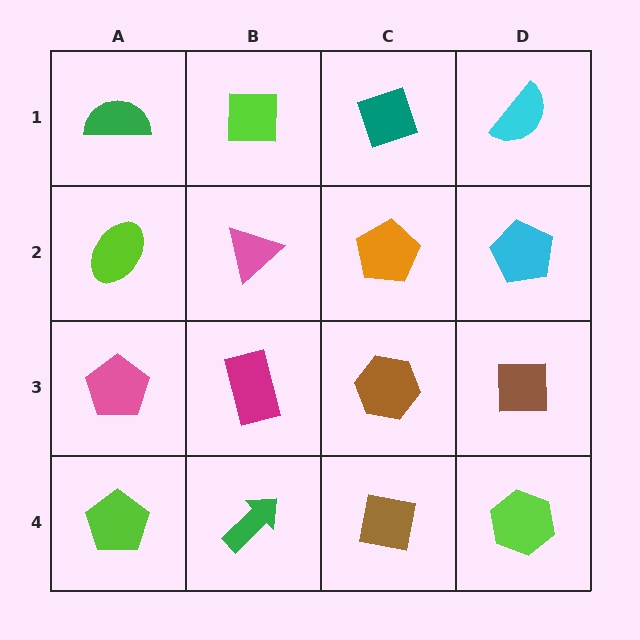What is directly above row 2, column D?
A cyan semicircle.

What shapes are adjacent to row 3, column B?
A pink triangle (row 2, column B), a green arrow (row 4, column B), a pink pentagon (row 3, column A), a brown hexagon (row 3, column C).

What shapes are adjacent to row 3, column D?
A cyan pentagon (row 2, column D), a lime hexagon (row 4, column D), a brown hexagon (row 3, column C).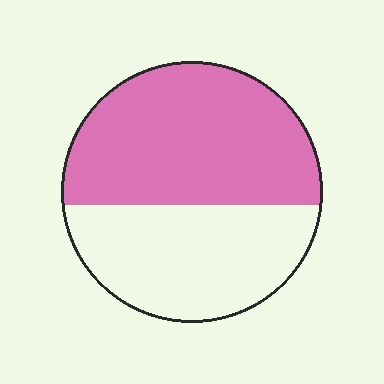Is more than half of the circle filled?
Yes.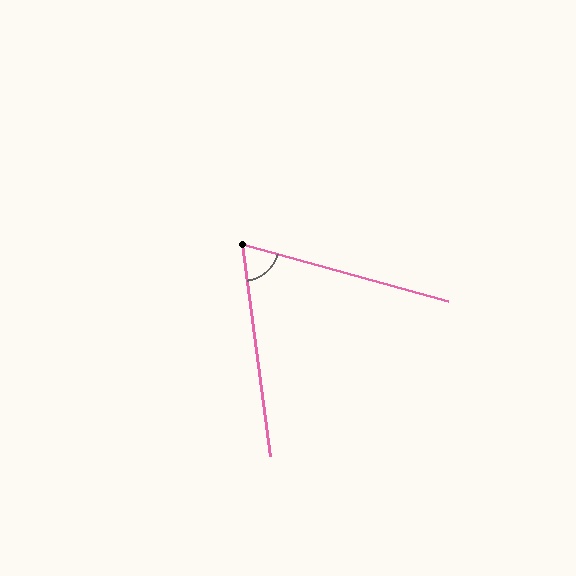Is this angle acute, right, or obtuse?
It is acute.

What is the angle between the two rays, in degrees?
Approximately 67 degrees.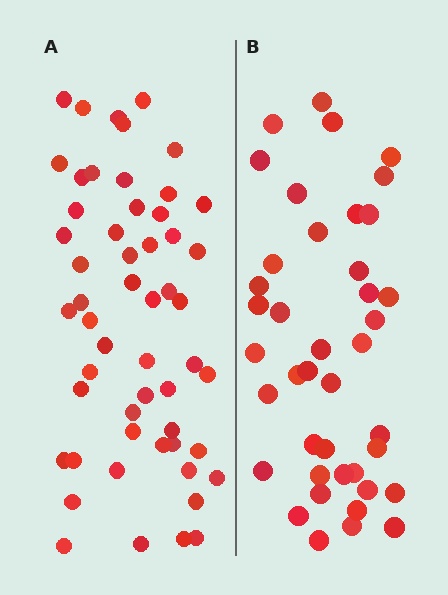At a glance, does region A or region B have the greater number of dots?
Region A (the left region) has more dots.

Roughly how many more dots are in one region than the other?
Region A has approximately 15 more dots than region B.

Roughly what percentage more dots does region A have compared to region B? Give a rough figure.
About 30% more.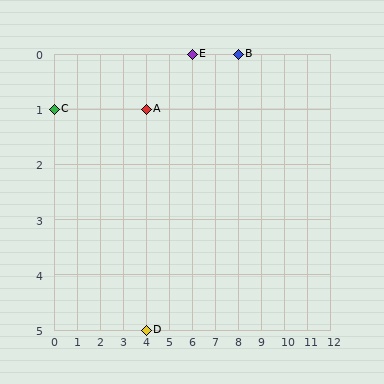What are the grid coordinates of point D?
Point D is at grid coordinates (4, 5).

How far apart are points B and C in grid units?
Points B and C are 8 columns and 1 row apart (about 8.1 grid units diagonally).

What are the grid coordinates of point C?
Point C is at grid coordinates (0, 1).